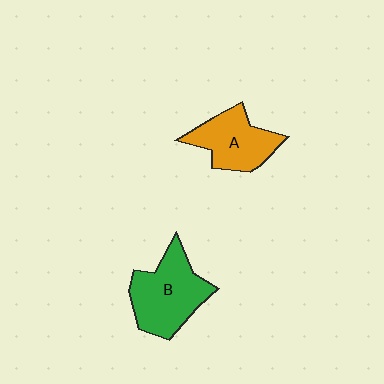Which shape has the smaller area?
Shape A (orange).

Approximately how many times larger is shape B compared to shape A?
Approximately 1.3 times.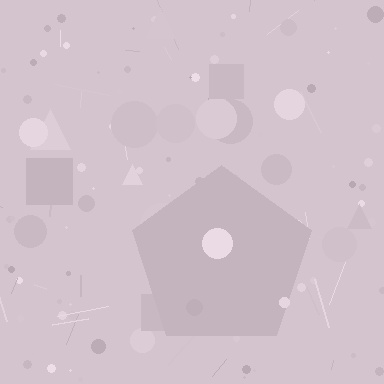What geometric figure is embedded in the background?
A pentagon is embedded in the background.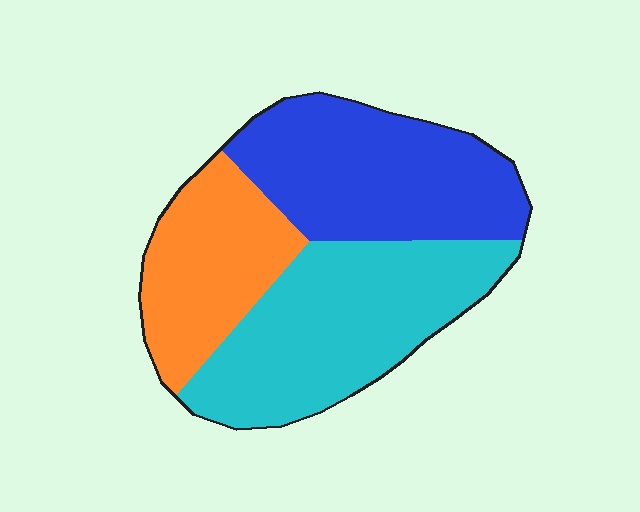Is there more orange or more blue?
Blue.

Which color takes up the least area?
Orange, at roughly 25%.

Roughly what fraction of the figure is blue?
Blue takes up about three eighths (3/8) of the figure.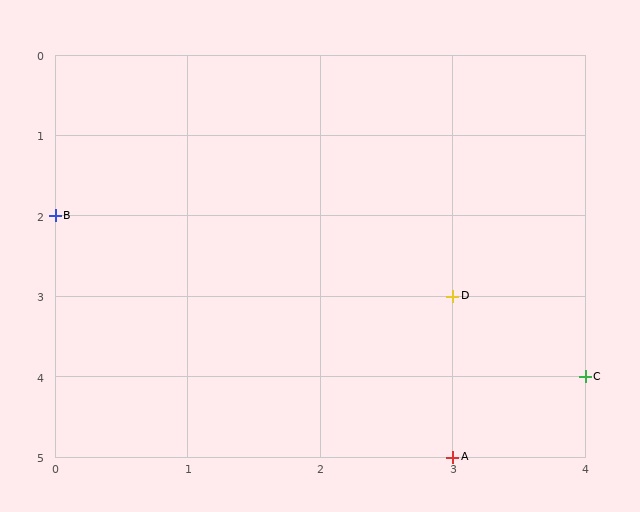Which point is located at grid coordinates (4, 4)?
Point C is at (4, 4).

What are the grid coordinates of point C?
Point C is at grid coordinates (4, 4).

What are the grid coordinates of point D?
Point D is at grid coordinates (3, 3).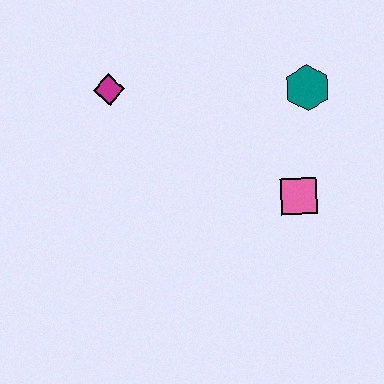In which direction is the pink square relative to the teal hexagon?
The pink square is below the teal hexagon.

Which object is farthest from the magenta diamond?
The pink square is farthest from the magenta diamond.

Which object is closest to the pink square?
The teal hexagon is closest to the pink square.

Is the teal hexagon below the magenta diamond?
Yes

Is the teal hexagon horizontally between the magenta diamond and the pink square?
No